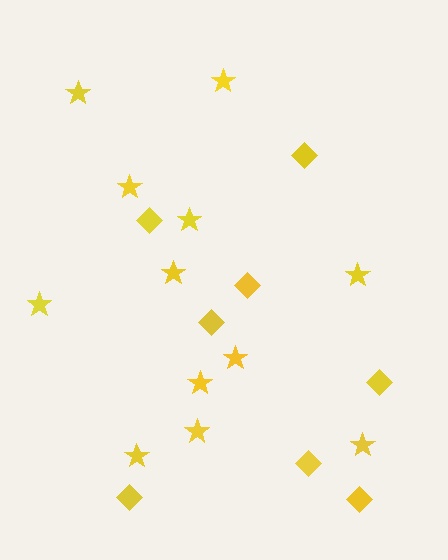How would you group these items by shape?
There are 2 groups: one group of diamonds (8) and one group of stars (12).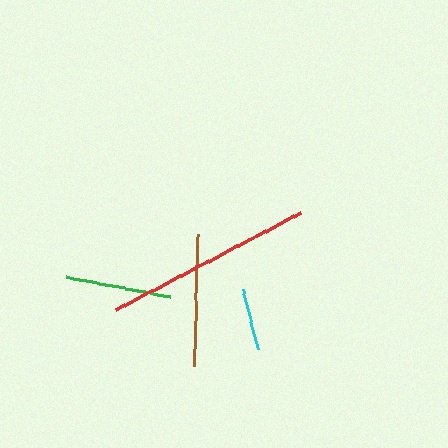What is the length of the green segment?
The green segment is approximately 106 pixels long.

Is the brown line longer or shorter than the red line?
The red line is longer than the brown line.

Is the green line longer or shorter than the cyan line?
The green line is longer than the cyan line.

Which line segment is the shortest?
The cyan line is the shortest at approximately 62 pixels.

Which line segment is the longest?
The red line is the longest at approximately 210 pixels.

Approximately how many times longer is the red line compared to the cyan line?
The red line is approximately 3.4 times the length of the cyan line.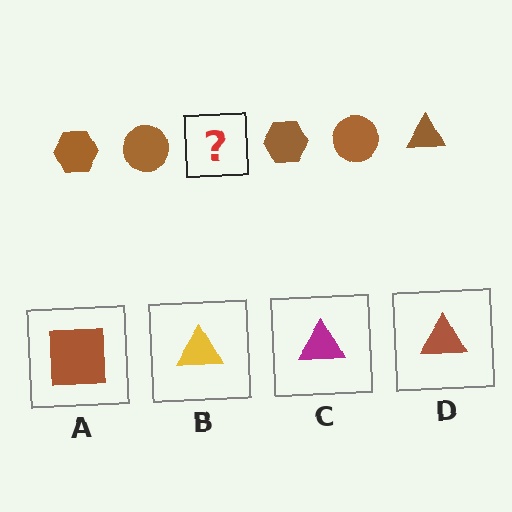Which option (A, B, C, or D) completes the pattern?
D.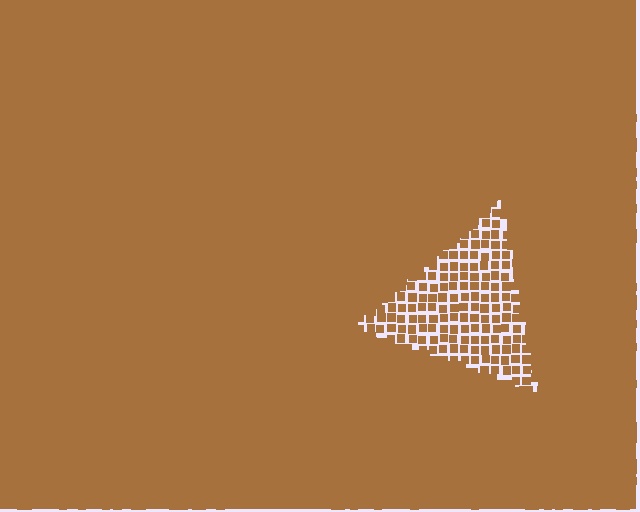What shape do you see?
I see a triangle.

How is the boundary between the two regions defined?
The boundary is defined by a change in element density (approximately 3.0x ratio). All elements are the same color, size, and shape.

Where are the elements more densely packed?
The elements are more densely packed outside the triangle boundary.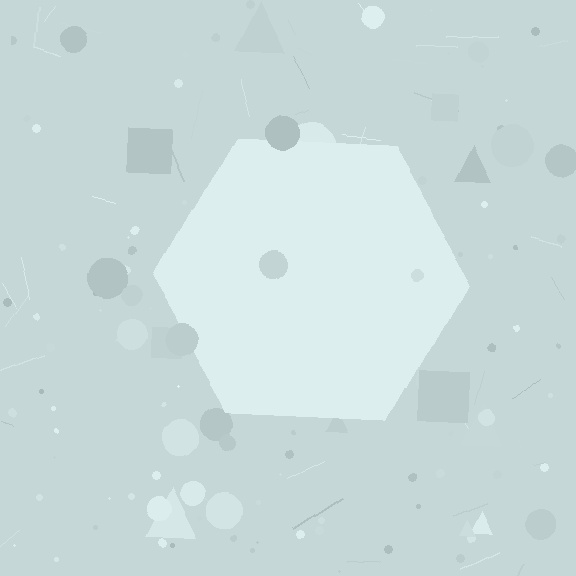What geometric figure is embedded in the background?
A hexagon is embedded in the background.